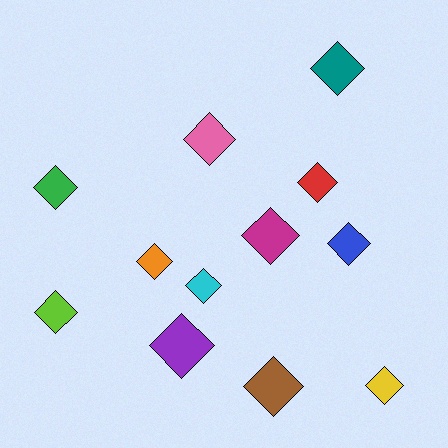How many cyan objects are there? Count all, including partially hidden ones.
There is 1 cyan object.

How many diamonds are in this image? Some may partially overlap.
There are 12 diamonds.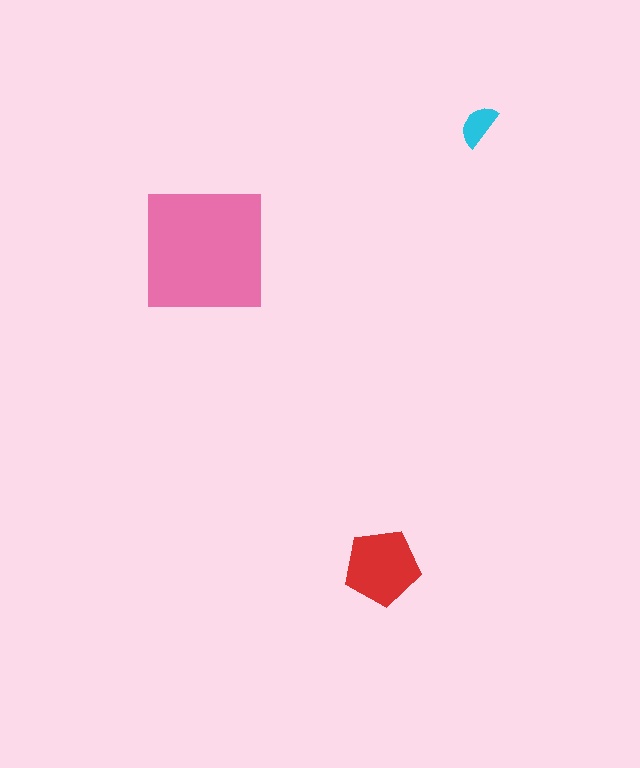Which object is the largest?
The pink square.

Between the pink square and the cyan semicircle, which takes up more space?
The pink square.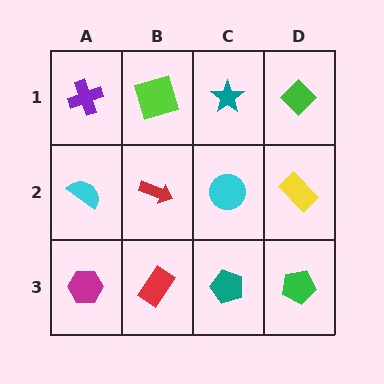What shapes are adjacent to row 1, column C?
A cyan circle (row 2, column C), a lime square (row 1, column B), a green diamond (row 1, column D).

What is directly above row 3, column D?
A yellow rectangle.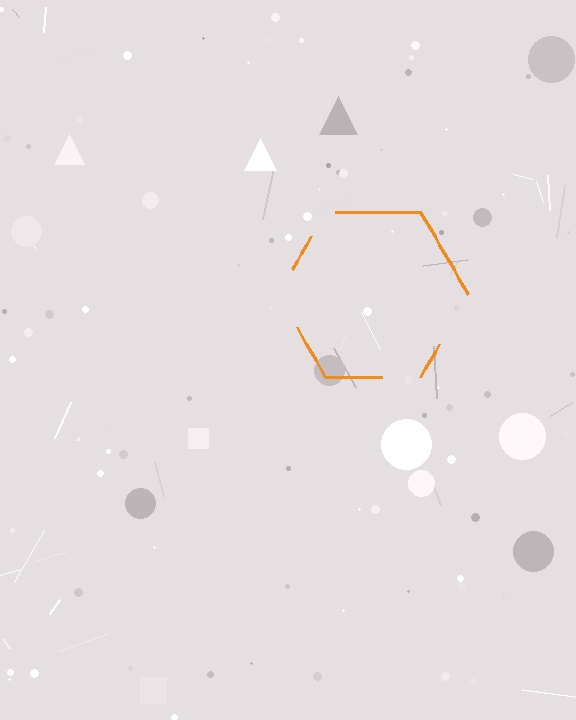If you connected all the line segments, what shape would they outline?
They would outline a hexagon.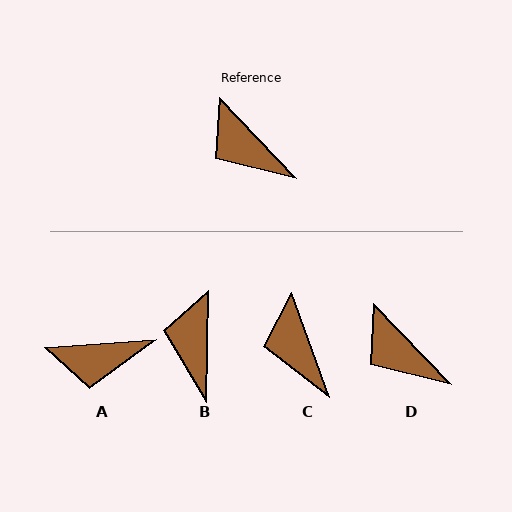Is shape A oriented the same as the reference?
No, it is off by about 51 degrees.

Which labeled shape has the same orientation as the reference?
D.